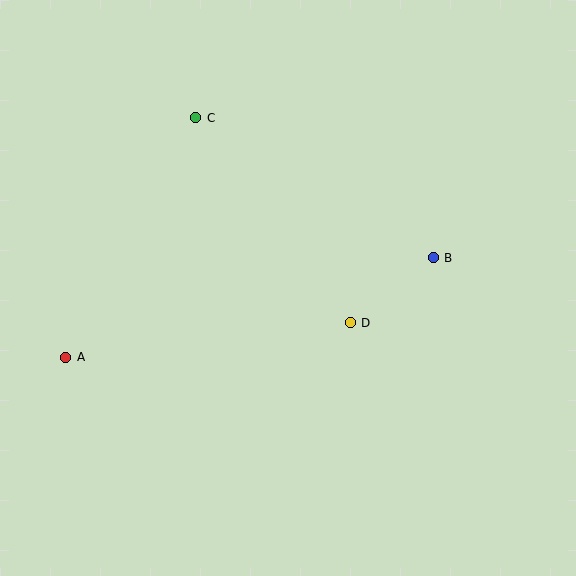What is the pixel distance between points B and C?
The distance between B and C is 276 pixels.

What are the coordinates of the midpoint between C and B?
The midpoint between C and B is at (315, 188).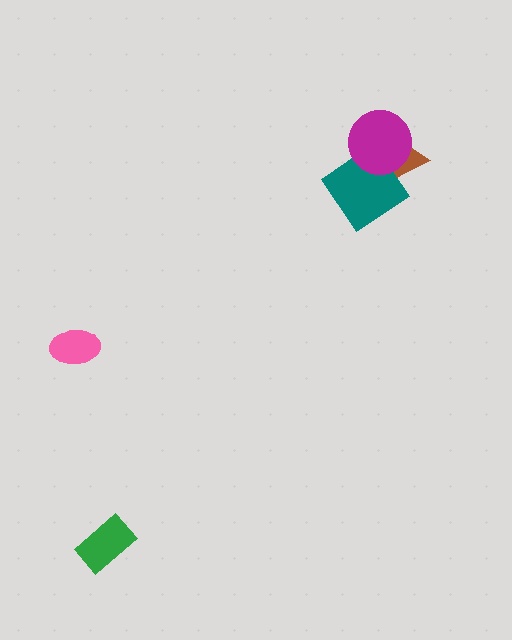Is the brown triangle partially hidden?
Yes, it is partially covered by another shape.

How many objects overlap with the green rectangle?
0 objects overlap with the green rectangle.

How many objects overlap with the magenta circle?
2 objects overlap with the magenta circle.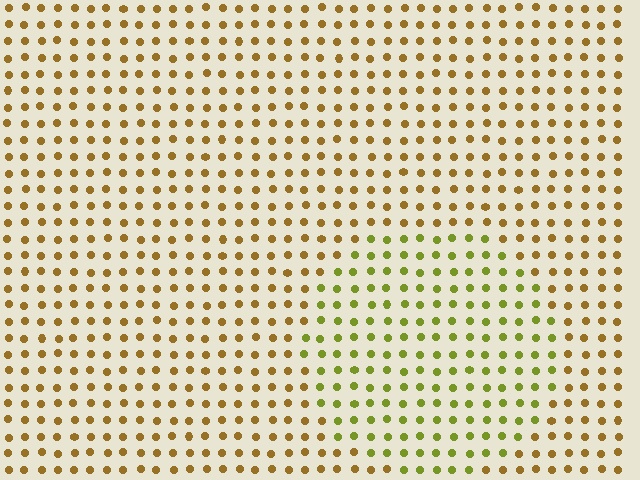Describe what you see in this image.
The image is filled with small brown elements in a uniform arrangement. A circle-shaped region is visible where the elements are tinted to a slightly different hue, forming a subtle color boundary.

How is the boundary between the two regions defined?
The boundary is defined purely by a slight shift in hue (about 37 degrees). Spacing, size, and orientation are identical on both sides.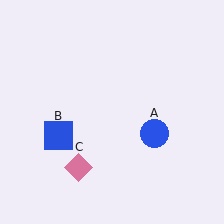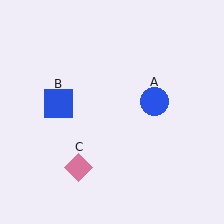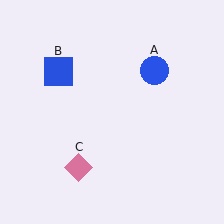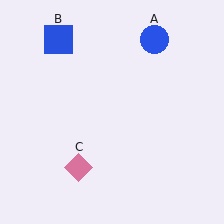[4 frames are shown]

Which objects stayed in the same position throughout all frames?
Pink diamond (object C) remained stationary.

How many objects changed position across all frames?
2 objects changed position: blue circle (object A), blue square (object B).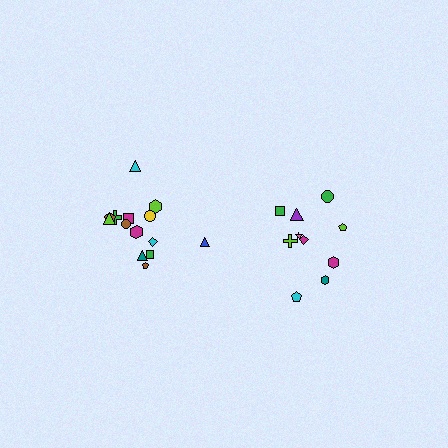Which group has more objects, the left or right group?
The left group.